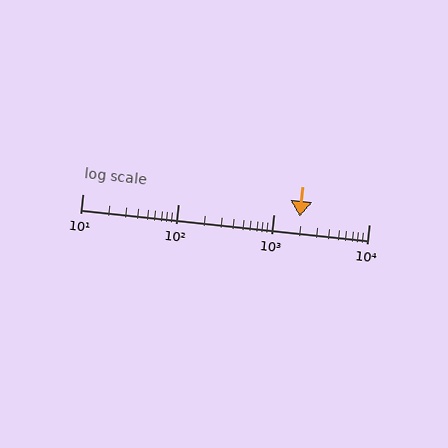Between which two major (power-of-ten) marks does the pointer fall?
The pointer is between 1000 and 10000.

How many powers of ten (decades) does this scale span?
The scale spans 3 decades, from 10 to 10000.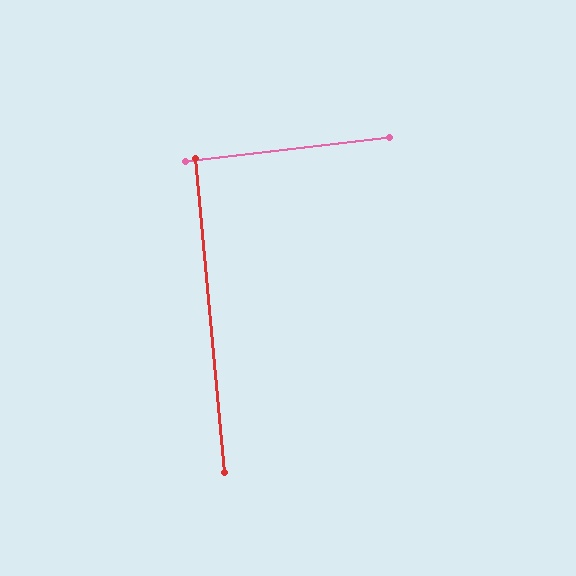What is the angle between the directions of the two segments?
Approximately 89 degrees.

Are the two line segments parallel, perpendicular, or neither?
Perpendicular — they meet at approximately 89°.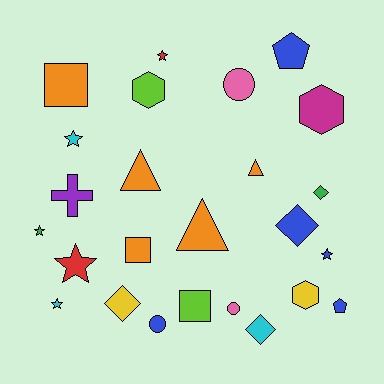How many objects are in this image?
There are 25 objects.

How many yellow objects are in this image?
There are 2 yellow objects.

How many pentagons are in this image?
There are 2 pentagons.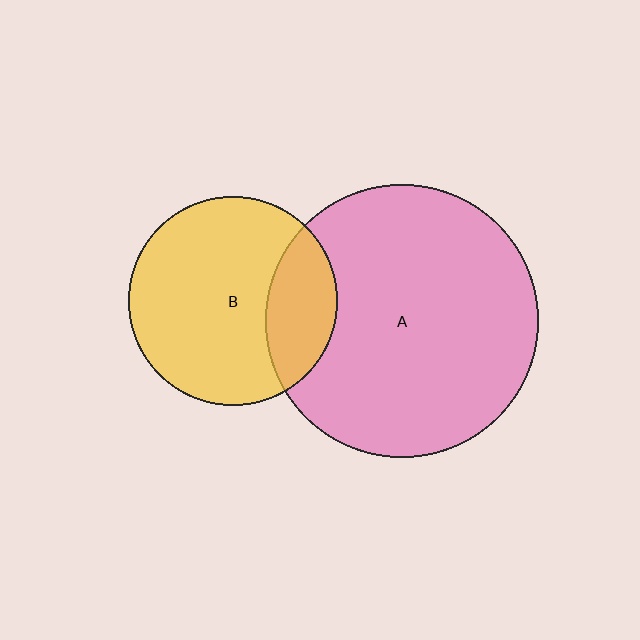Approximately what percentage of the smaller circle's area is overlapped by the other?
Approximately 25%.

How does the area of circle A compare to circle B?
Approximately 1.7 times.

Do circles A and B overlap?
Yes.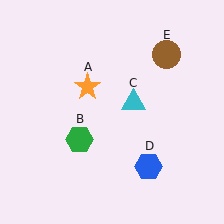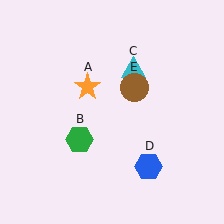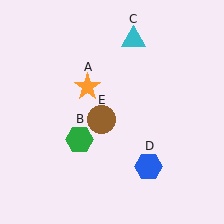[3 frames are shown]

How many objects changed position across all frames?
2 objects changed position: cyan triangle (object C), brown circle (object E).